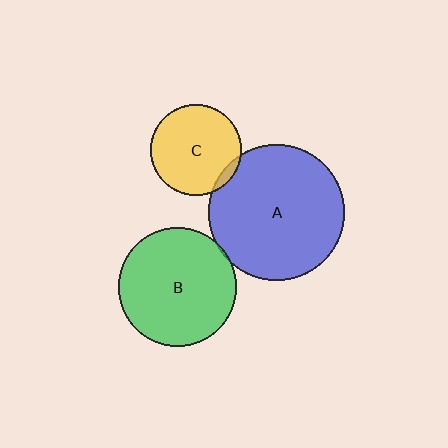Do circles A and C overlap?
Yes.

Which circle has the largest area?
Circle A (blue).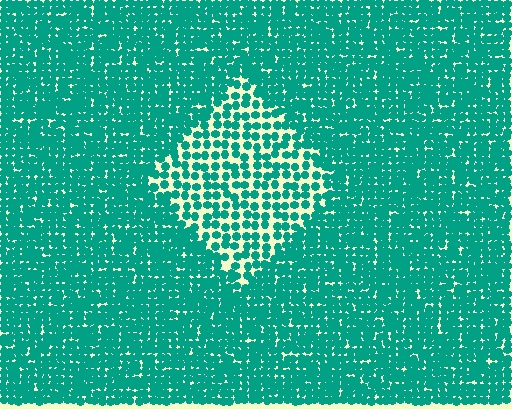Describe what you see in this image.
The image contains small teal elements arranged at two different densities. A diamond-shaped region is visible where the elements are less densely packed than the surrounding area.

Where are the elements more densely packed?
The elements are more densely packed outside the diamond boundary.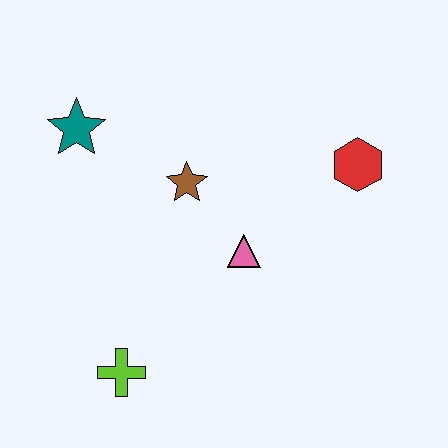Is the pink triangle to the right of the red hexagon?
No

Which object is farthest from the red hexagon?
The lime cross is farthest from the red hexagon.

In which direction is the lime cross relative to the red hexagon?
The lime cross is to the left of the red hexagon.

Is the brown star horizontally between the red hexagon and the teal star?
Yes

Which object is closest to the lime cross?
The pink triangle is closest to the lime cross.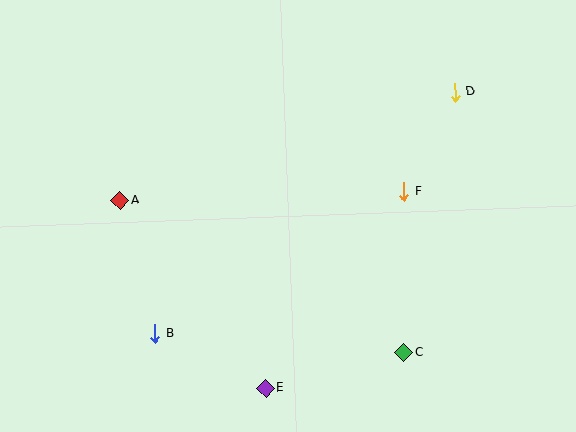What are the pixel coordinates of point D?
Point D is at (455, 92).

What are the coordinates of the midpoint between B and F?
The midpoint between B and F is at (280, 263).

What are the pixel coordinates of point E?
Point E is at (265, 388).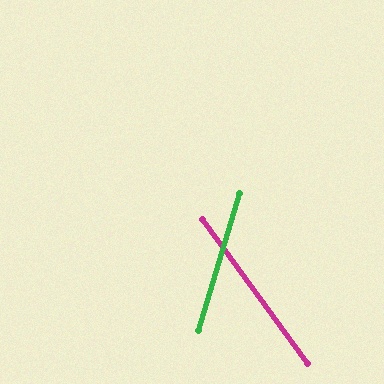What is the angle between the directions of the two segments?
Approximately 53 degrees.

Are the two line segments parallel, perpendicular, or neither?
Neither parallel nor perpendicular — they differ by about 53°.